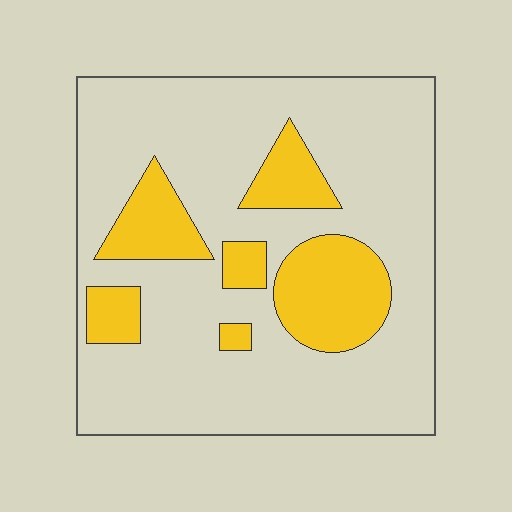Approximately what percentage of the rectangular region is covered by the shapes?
Approximately 20%.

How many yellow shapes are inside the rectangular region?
6.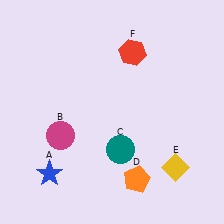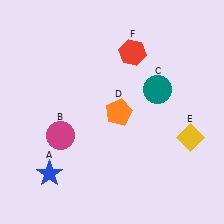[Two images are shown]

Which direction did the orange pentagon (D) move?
The orange pentagon (D) moved up.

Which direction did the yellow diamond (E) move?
The yellow diamond (E) moved up.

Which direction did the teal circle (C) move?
The teal circle (C) moved up.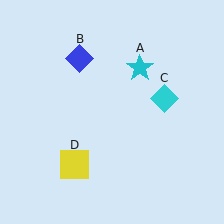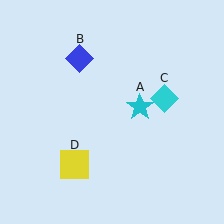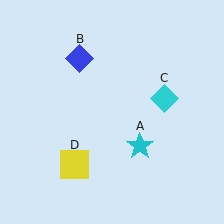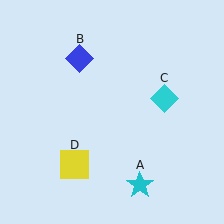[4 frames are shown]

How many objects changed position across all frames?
1 object changed position: cyan star (object A).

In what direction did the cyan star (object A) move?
The cyan star (object A) moved down.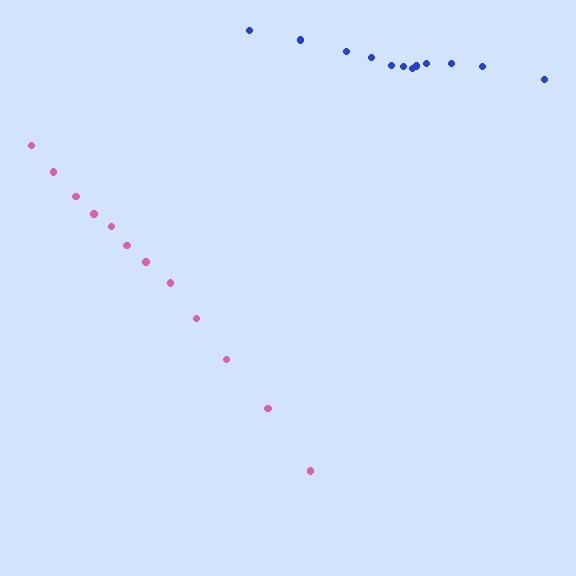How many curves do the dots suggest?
There are 2 distinct paths.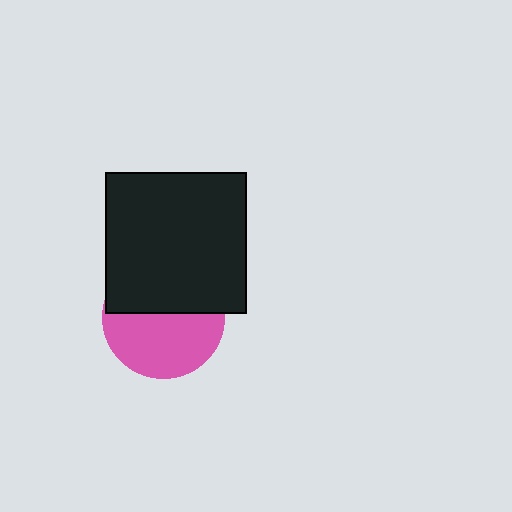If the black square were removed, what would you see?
You would see the complete pink circle.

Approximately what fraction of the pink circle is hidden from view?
Roughly 46% of the pink circle is hidden behind the black square.